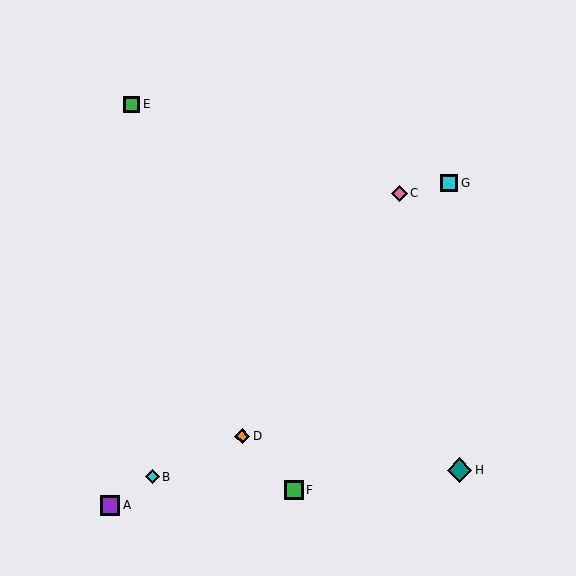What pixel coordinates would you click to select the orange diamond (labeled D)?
Click at (242, 436) to select the orange diamond D.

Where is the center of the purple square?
The center of the purple square is at (110, 505).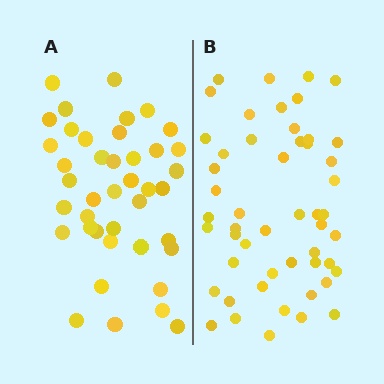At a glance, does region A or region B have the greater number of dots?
Region B (the right region) has more dots.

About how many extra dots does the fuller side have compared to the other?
Region B has roughly 10 or so more dots than region A.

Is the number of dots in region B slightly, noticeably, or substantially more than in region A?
Region B has only slightly more — the two regions are fairly close. The ratio is roughly 1.2 to 1.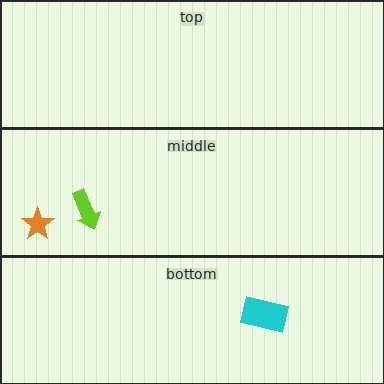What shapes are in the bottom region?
The cyan rectangle.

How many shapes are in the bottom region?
1.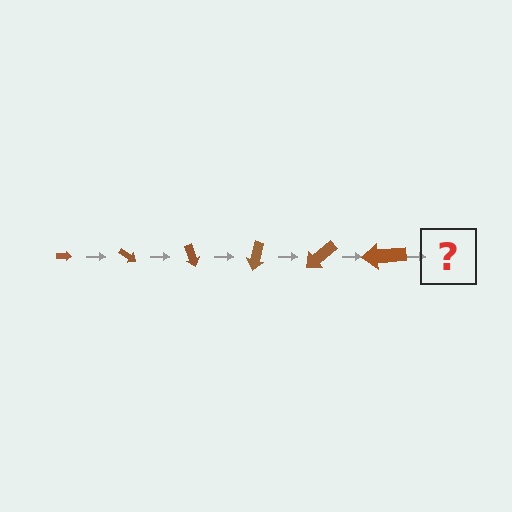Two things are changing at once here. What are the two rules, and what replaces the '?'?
The two rules are that the arrow grows larger each step and it rotates 35 degrees each step. The '?' should be an arrow, larger than the previous one and rotated 210 degrees from the start.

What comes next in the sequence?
The next element should be an arrow, larger than the previous one and rotated 210 degrees from the start.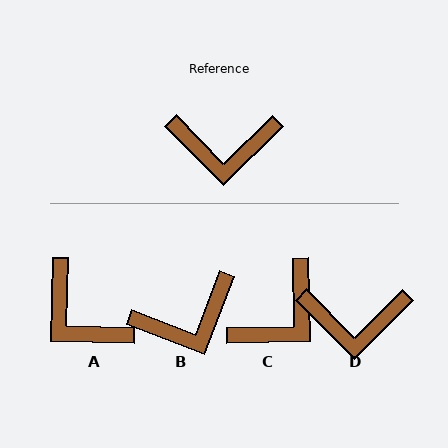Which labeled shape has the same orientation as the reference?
D.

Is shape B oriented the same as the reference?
No, it is off by about 24 degrees.